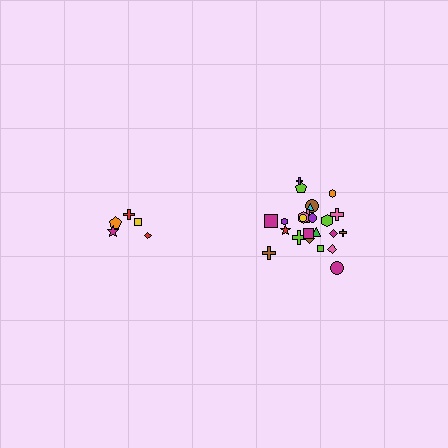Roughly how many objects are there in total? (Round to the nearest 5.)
Roughly 30 objects in total.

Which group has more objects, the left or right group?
The right group.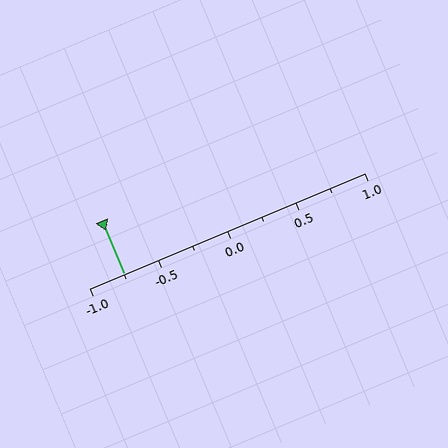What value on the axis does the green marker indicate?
The marker indicates approximately -0.75.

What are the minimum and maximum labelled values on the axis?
The axis runs from -1.0 to 1.0.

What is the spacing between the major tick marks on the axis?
The major ticks are spaced 0.5 apart.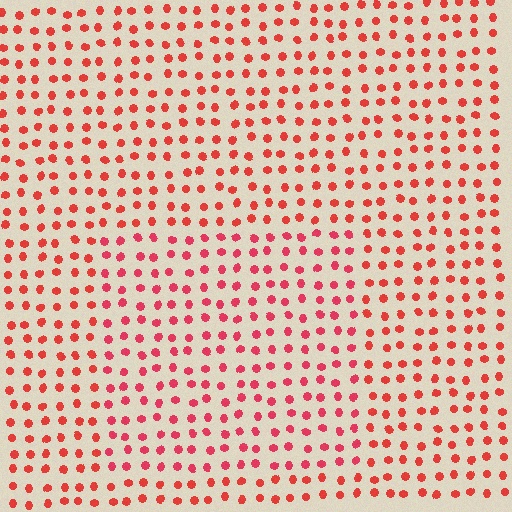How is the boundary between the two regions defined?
The boundary is defined purely by a slight shift in hue (about 15 degrees). Spacing, size, and orientation are identical on both sides.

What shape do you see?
I see a rectangle.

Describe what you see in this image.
The image is filled with small red elements in a uniform arrangement. A rectangle-shaped region is visible where the elements are tinted to a slightly different hue, forming a subtle color boundary.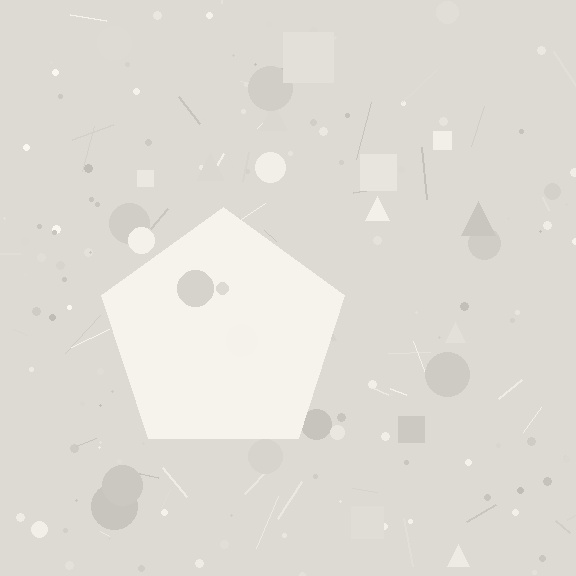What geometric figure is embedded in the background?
A pentagon is embedded in the background.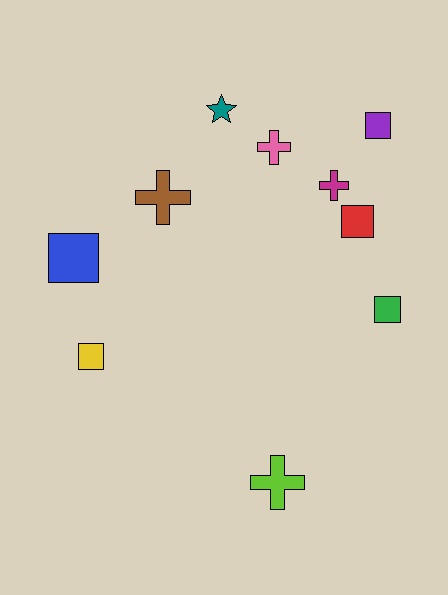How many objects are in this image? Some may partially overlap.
There are 10 objects.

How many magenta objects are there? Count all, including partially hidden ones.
There is 1 magenta object.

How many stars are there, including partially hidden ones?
There is 1 star.